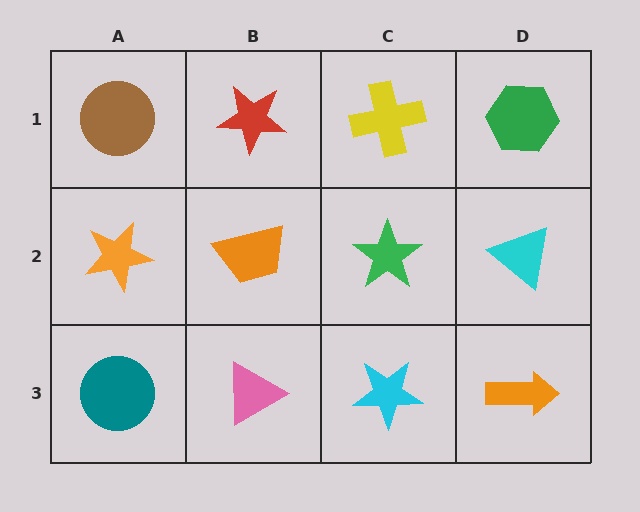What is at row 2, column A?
An orange star.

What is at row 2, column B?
An orange trapezoid.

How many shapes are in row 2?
4 shapes.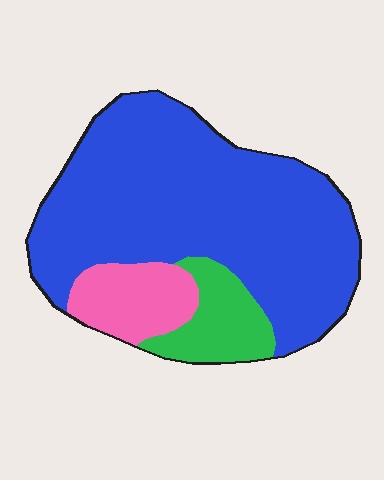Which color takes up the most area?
Blue, at roughly 75%.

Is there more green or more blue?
Blue.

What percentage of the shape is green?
Green covers 12% of the shape.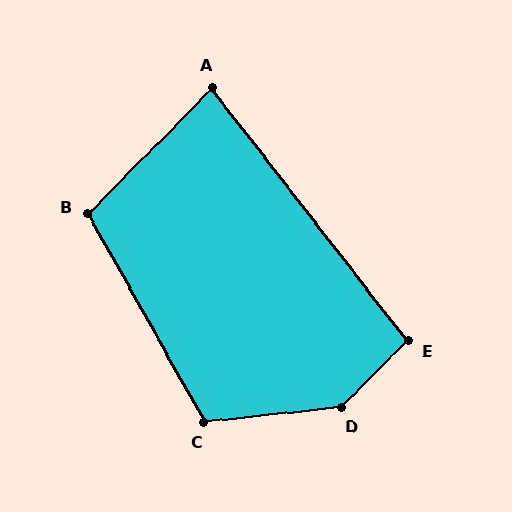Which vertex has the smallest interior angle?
A, at approximately 83 degrees.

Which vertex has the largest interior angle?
D, at approximately 141 degrees.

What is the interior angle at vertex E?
Approximately 97 degrees (obtuse).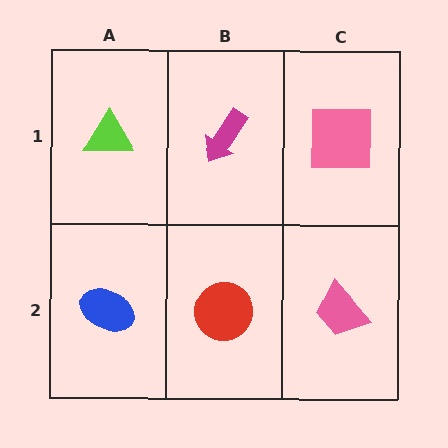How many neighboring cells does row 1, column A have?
2.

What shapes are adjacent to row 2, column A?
A lime triangle (row 1, column A), a red circle (row 2, column B).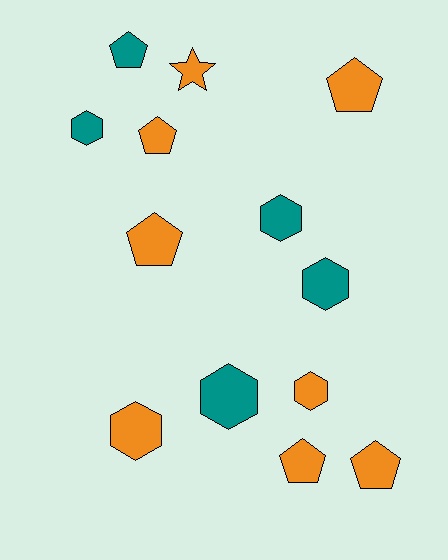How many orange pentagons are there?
There are 5 orange pentagons.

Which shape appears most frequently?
Pentagon, with 6 objects.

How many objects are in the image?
There are 13 objects.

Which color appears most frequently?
Orange, with 8 objects.